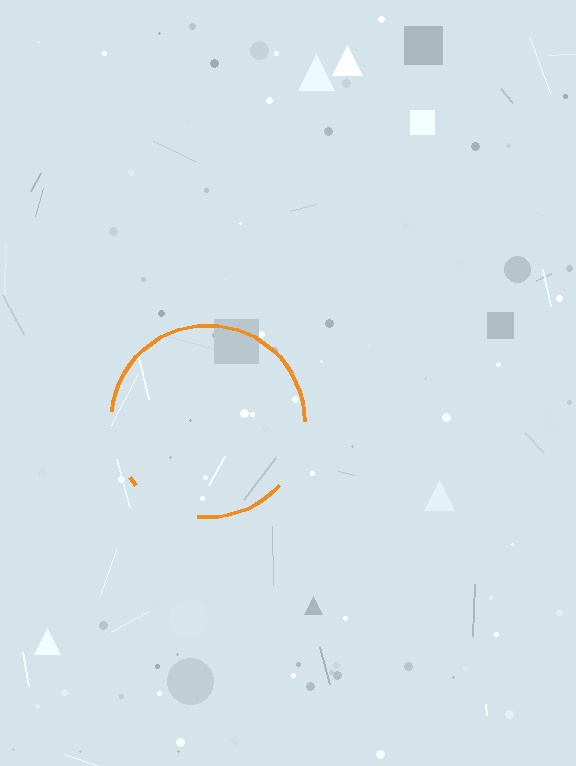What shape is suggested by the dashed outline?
The dashed outline suggests a circle.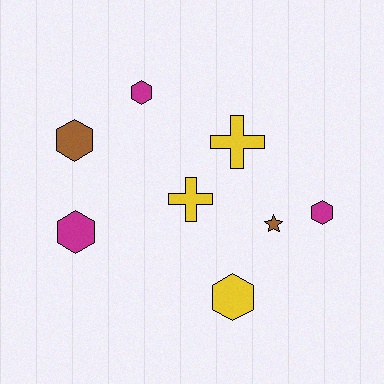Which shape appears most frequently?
Hexagon, with 5 objects.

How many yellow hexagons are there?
There is 1 yellow hexagon.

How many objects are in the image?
There are 8 objects.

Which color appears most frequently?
Yellow, with 3 objects.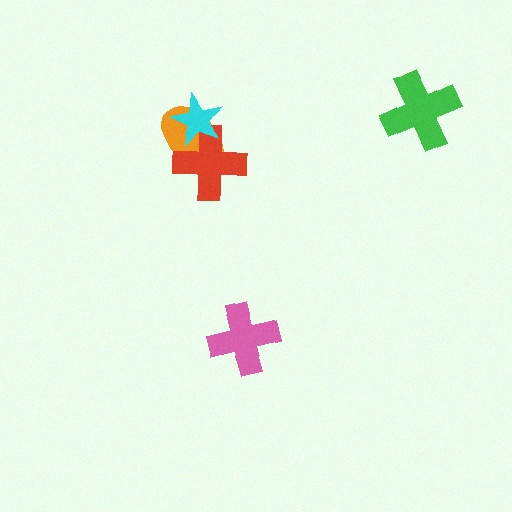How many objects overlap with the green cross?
0 objects overlap with the green cross.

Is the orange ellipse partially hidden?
Yes, it is partially covered by another shape.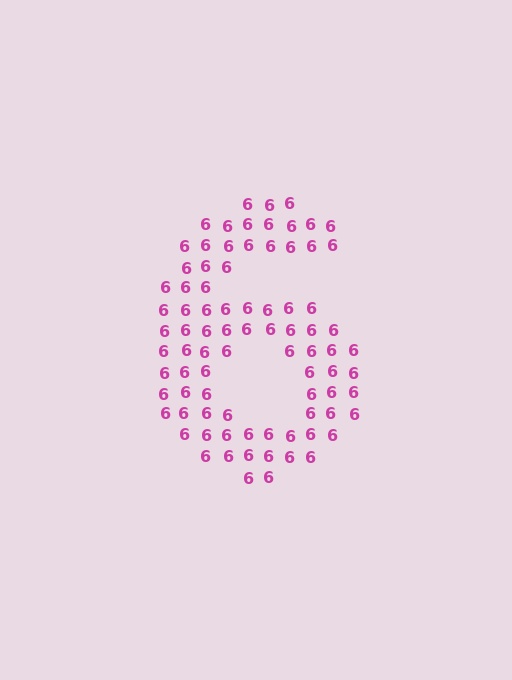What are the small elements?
The small elements are digit 6's.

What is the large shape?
The large shape is the digit 6.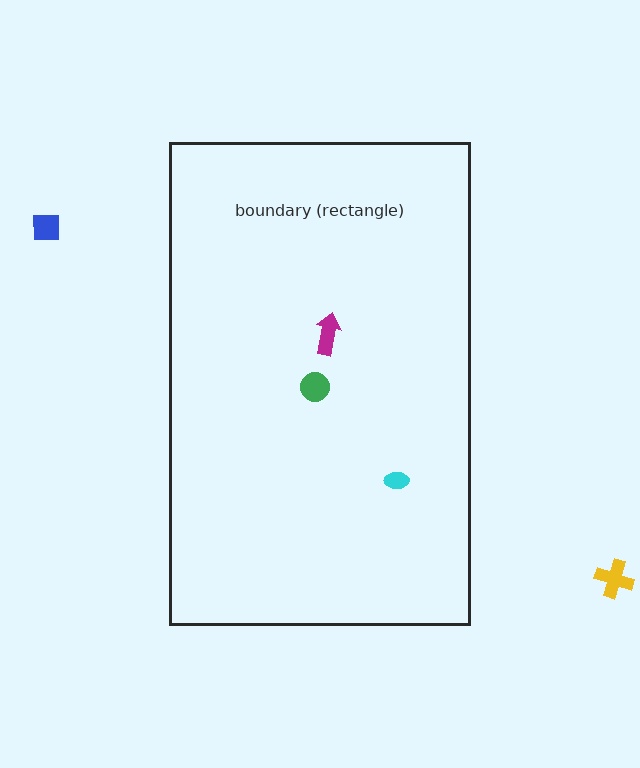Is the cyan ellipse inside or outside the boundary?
Inside.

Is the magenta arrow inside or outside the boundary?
Inside.